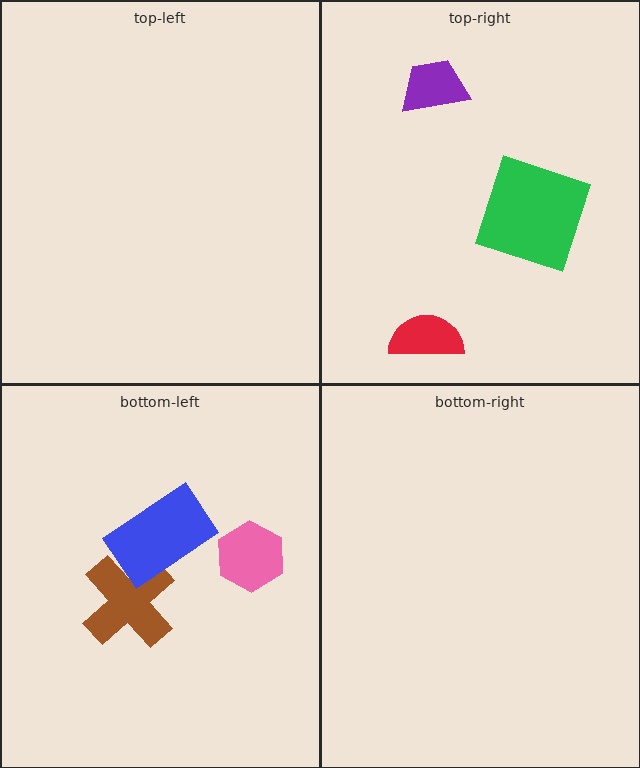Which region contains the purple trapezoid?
The top-right region.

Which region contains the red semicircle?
The top-right region.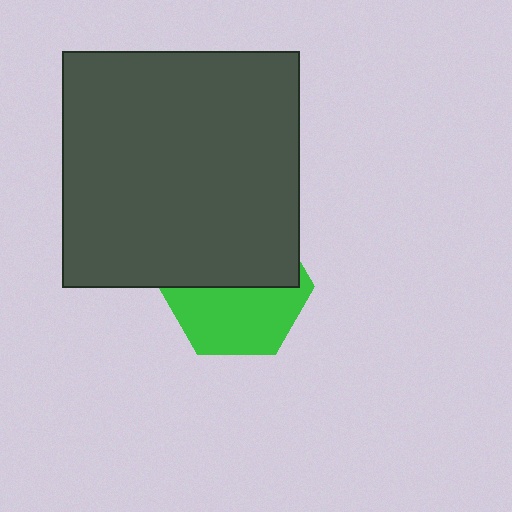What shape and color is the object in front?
The object in front is a dark gray square.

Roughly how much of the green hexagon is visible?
About half of it is visible (roughly 51%).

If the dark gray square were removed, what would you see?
You would see the complete green hexagon.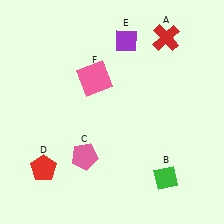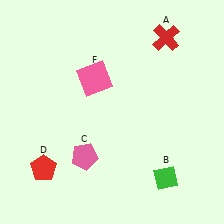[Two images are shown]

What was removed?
The purple diamond (E) was removed in Image 2.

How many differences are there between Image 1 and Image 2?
There is 1 difference between the two images.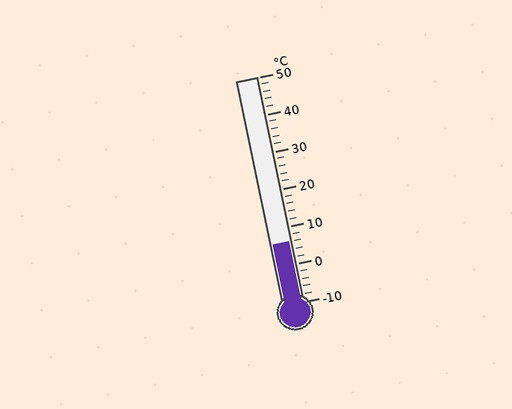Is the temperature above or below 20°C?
The temperature is below 20°C.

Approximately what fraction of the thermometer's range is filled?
The thermometer is filled to approximately 25% of its range.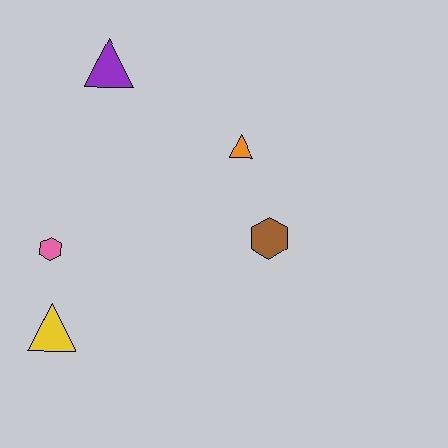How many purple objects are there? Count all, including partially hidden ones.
There is 1 purple object.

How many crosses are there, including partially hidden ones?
There are no crosses.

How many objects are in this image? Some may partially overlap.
There are 5 objects.